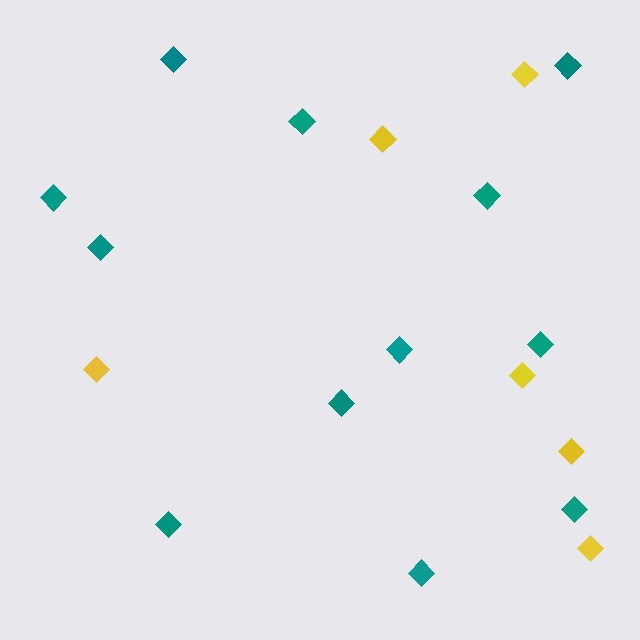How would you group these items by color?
There are 2 groups: one group of yellow diamonds (6) and one group of teal diamonds (12).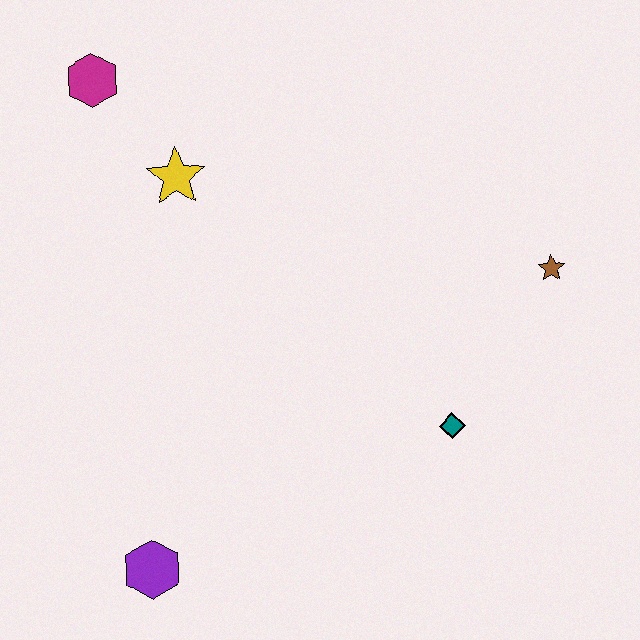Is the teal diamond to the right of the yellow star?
Yes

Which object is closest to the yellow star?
The magenta hexagon is closest to the yellow star.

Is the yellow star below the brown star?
No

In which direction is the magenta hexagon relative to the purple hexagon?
The magenta hexagon is above the purple hexagon.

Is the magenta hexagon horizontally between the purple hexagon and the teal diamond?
No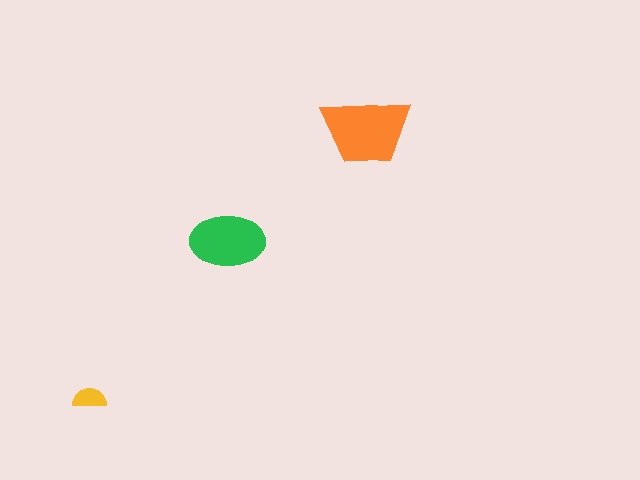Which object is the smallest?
The yellow semicircle.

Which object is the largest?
The orange trapezoid.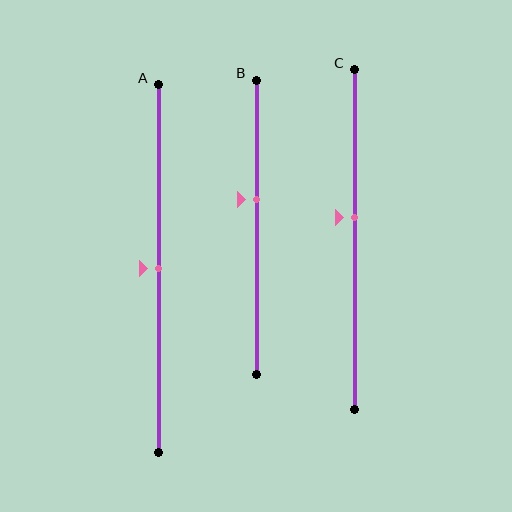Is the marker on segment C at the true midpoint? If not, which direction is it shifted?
No, the marker on segment C is shifted upward by about 6% of the segment length.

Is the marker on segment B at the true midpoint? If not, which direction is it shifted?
No, the marker on segment B is shifted upward by about 10% of the segment length.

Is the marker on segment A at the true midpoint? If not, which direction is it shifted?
Yes, the marker on segment A is at the true midpoint.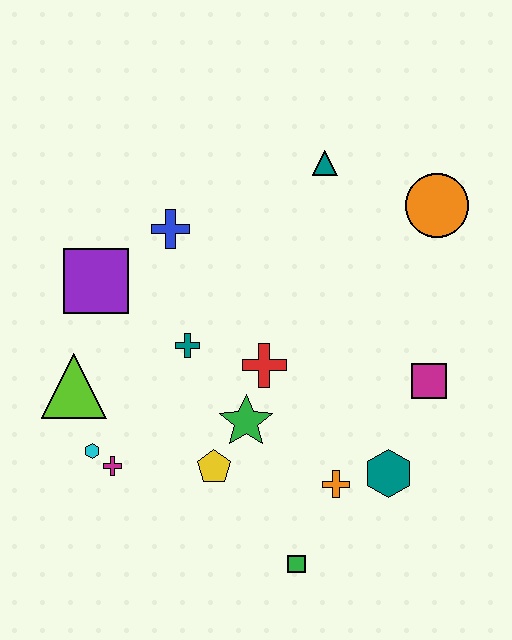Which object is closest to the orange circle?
The teal triangle is closest to the orange circle.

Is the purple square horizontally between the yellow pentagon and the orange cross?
No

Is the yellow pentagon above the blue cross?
No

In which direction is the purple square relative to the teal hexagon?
The purple square is to the left of the teal hexagon.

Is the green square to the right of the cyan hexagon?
Yes